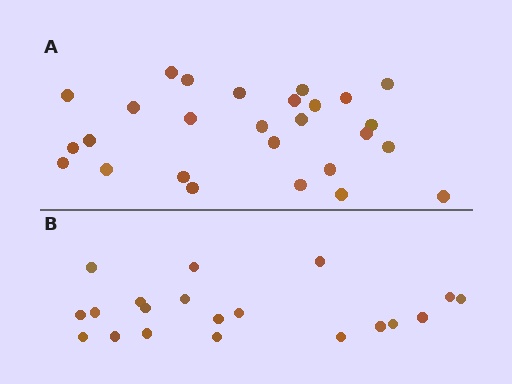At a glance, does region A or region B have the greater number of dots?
Region A (the top region) has more dots.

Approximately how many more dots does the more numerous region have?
Region A has roughly 8 or so more dots than region B.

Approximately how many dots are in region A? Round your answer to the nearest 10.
About 30 dots. (The exact count is 27, which rounds to 30.)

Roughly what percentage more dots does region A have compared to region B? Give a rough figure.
About 35% more.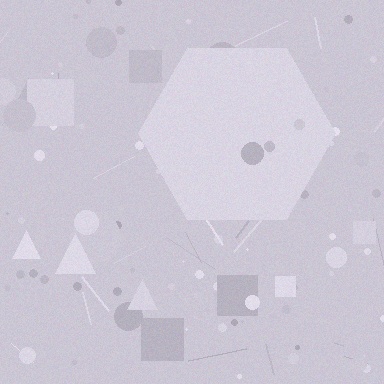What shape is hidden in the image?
A hexagon is hidden in the image.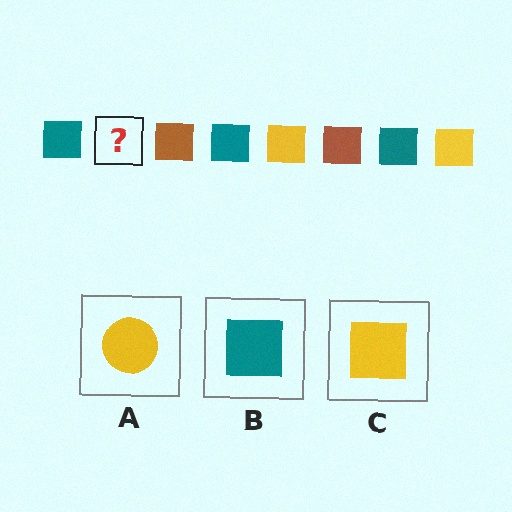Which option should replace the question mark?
Option C.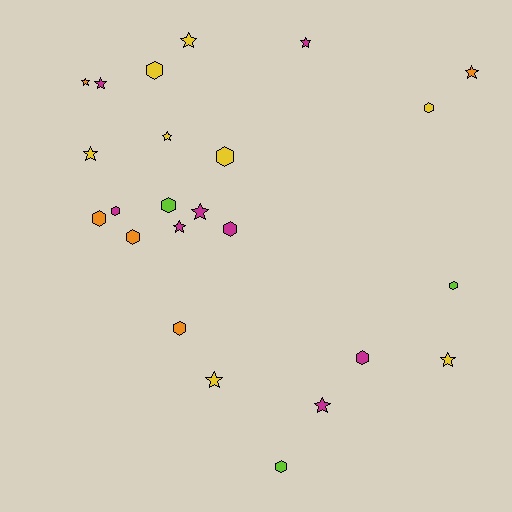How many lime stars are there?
There are no lime stars.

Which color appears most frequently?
Magenta, with 8 objects.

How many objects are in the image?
There are 24 objects.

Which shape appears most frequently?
Hexagon, with 12 objects.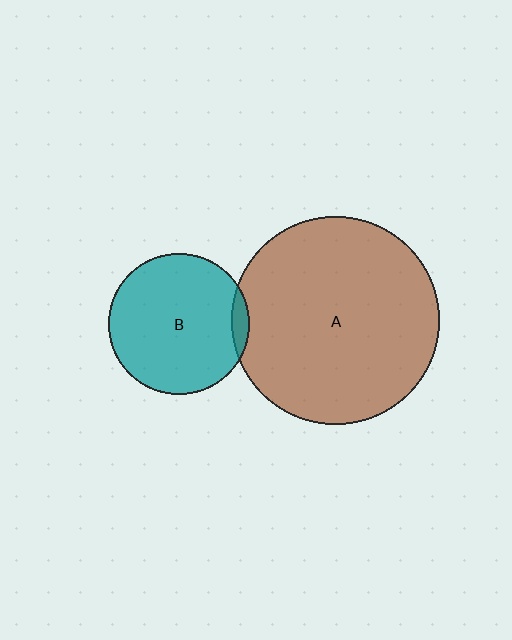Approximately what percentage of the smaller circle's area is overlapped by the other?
Approximately 5%.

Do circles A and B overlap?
Yes.